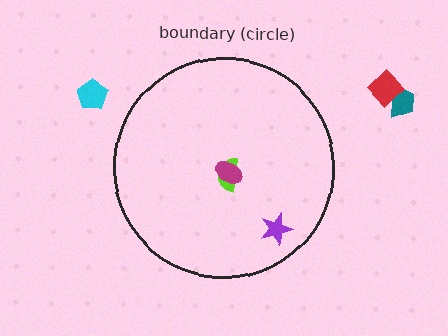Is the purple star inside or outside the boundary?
Inside.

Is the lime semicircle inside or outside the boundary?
Inside.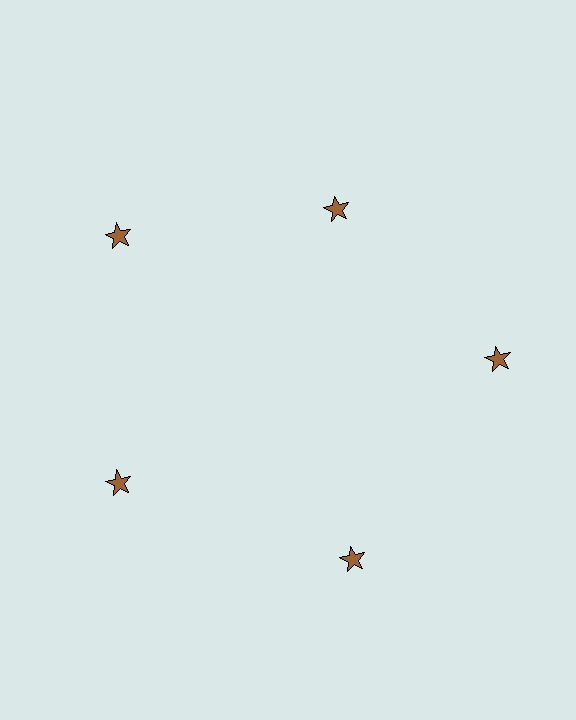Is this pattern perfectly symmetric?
No. The 5 brown stars are arranged in a ring, but one element near the 1 o'clock position is pulled inward toward the center, breaking the 5-fold rotational symmetry.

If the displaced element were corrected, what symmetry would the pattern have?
It would have 5-fold rotational symmetry — the pattern would map onto itself every 72 degrees.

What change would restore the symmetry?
The symmetry would be restored by moving it outward, back onto the ring so that all 5 stars sit at equal angles and equal distance from the center.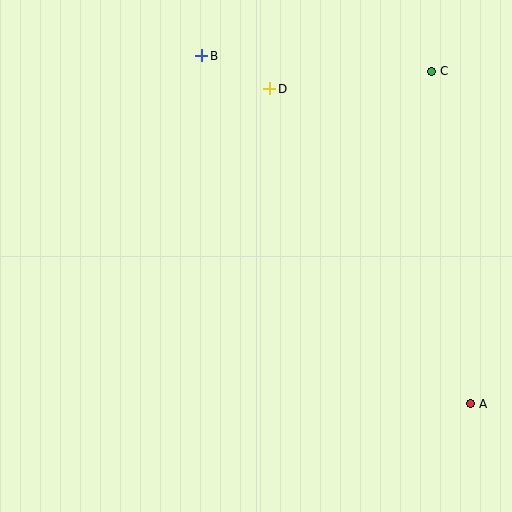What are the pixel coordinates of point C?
Point C is at (432, 71).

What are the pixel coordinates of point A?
Point A is at (471, 404).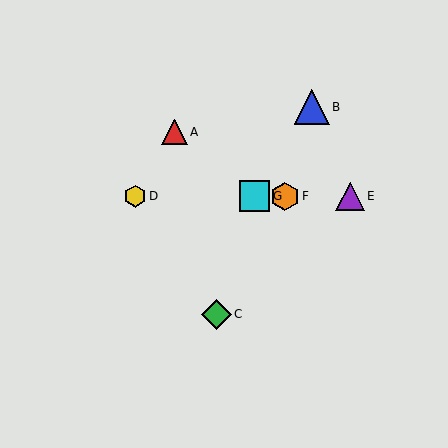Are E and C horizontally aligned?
No, E is at y≈196 and C is at y≈314.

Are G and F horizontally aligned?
Yes, both are at y≈196.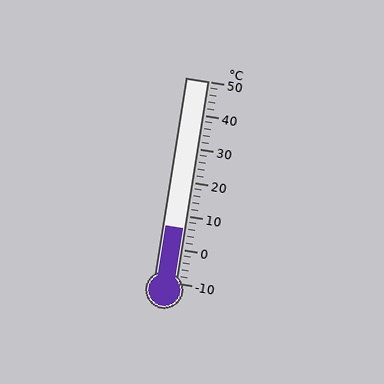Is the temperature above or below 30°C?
The temperature is below 30°C.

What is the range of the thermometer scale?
The thermometer scale ranges from -10°C to 50°C.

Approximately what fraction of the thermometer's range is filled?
The thermometer is filled to approximately 25% of its range.